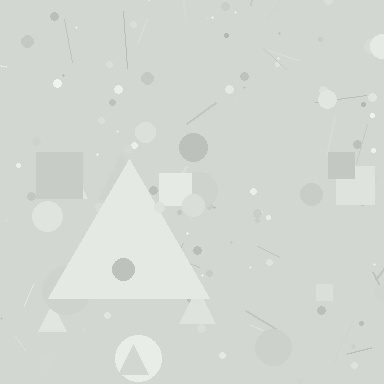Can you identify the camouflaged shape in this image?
The camouflaged shape is a triangle.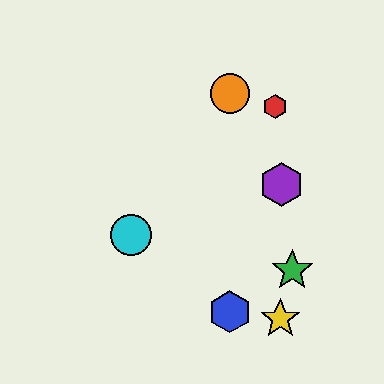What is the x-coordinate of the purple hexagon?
The purple hexagon is at x≈281.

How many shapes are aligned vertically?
2 shapes (the blue hexagon, the orange circle) are aligned vertically.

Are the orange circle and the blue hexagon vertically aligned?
Yes, both are at x≈230.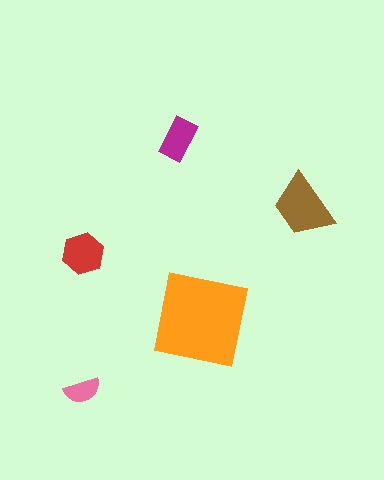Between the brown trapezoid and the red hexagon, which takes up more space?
The brown trapezoid.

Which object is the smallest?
The pink semicircle.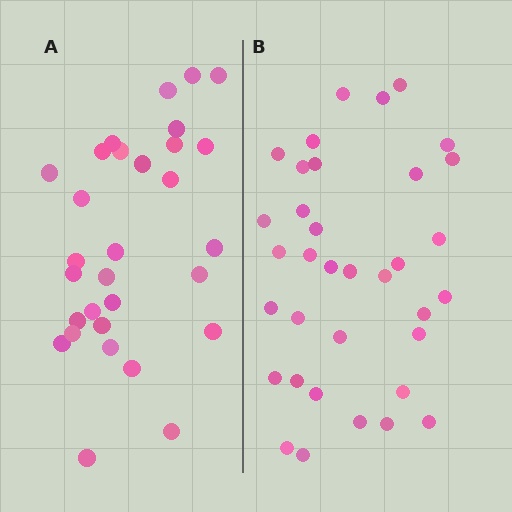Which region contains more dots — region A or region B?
Region B (the right region) has more dots.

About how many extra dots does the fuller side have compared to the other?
Region B has about 5 more dots than region A.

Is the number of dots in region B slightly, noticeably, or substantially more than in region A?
Region B has only slightly more — the two regions are fairly close. The ratio is roughly 1.2 to 1.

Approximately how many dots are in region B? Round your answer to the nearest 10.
About 40 dots. (The exact count is 35, which rounds to 40.)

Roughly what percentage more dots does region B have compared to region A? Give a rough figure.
About 15% more.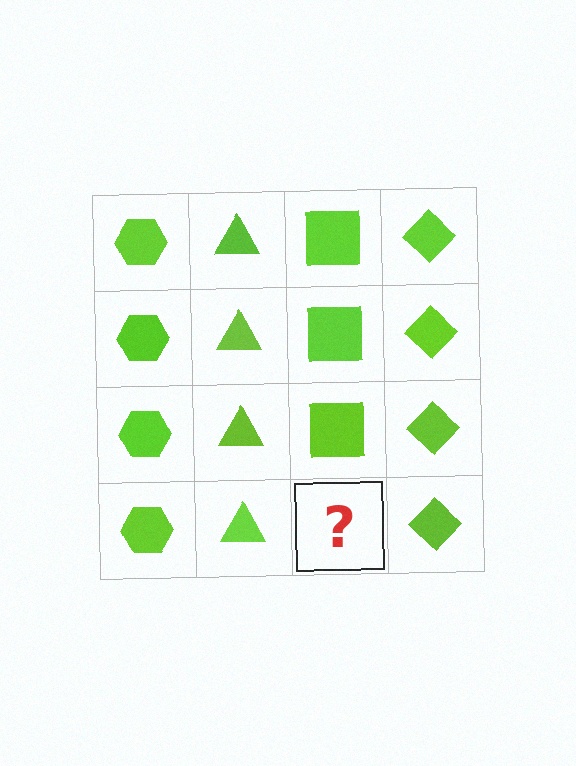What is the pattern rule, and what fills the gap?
The rule is that each column has a consistent shape. The gap should be filled with a lime square.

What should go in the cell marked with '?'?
The missing cell should contain a lime square.